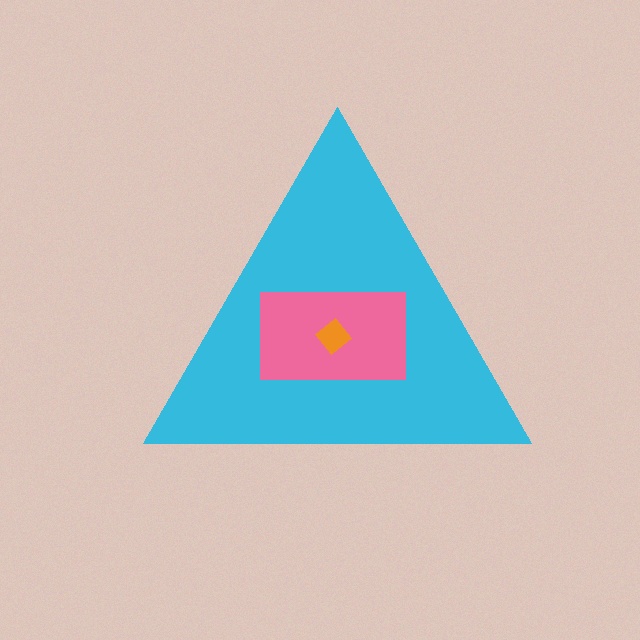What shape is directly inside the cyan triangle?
The pink rectangle.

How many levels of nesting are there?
3.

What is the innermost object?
The orange diamond.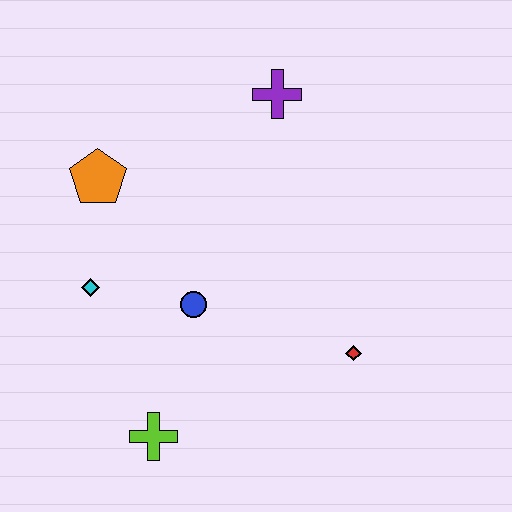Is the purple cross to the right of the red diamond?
No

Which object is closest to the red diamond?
The blue circle is closest to the red diamond.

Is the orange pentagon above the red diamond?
Yes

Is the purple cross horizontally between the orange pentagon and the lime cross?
No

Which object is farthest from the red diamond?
The orange pentagon is farthest from the red diamond.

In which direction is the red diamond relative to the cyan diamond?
The red diamond is to the right of the cyan diamond.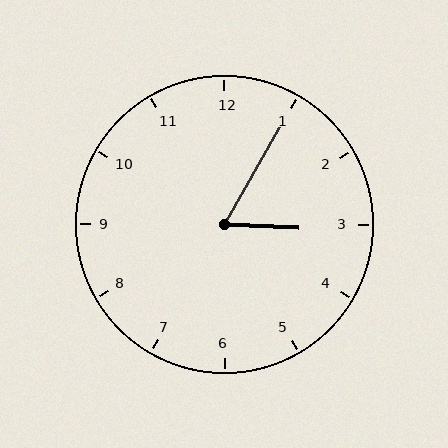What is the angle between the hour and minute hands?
Approximately 62 degrees.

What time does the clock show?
3:05.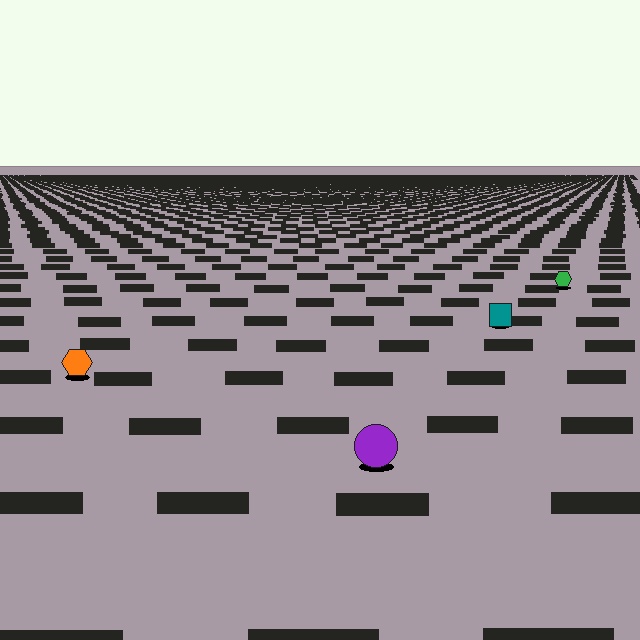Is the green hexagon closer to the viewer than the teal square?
No. The teal square is closer — you can tell from the texture gradient: the ground texture is coarser near it.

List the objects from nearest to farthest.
From nearest to farthest: the purple circle, the orange hexagon, the teal square, the green hexagon.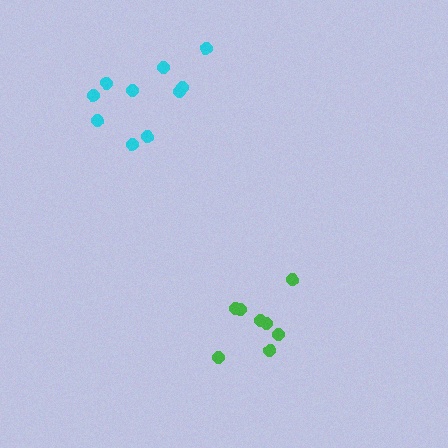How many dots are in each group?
Group 1: 8 dots, Group 2: 10 dots (18 total).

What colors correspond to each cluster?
The clusters are colored: green, cyan.